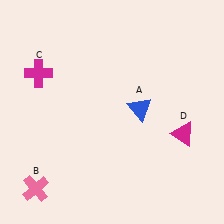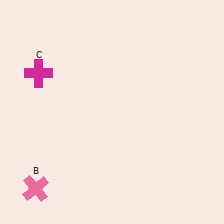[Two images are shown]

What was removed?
The magenta triangle (D), the blue triangle (A) were removed in Image 2.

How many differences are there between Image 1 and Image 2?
There are 2 differences between the two images.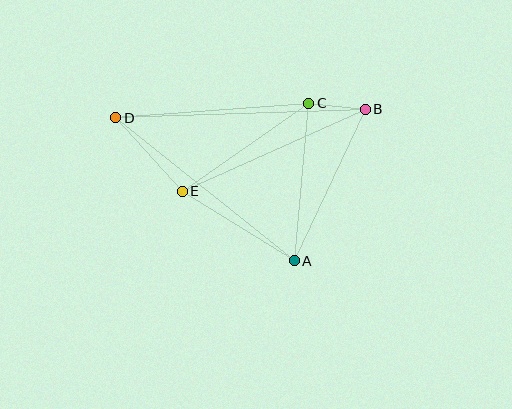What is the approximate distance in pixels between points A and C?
The distance between A and C is approximately 158 pixels.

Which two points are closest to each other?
Points B and C are closest to each other.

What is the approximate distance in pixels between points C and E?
The distance between C and E is approximately 154 pixels.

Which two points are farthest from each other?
Points B and D are farthest from each other.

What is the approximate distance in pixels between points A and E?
The distance between A and E is approximately 132 pixels.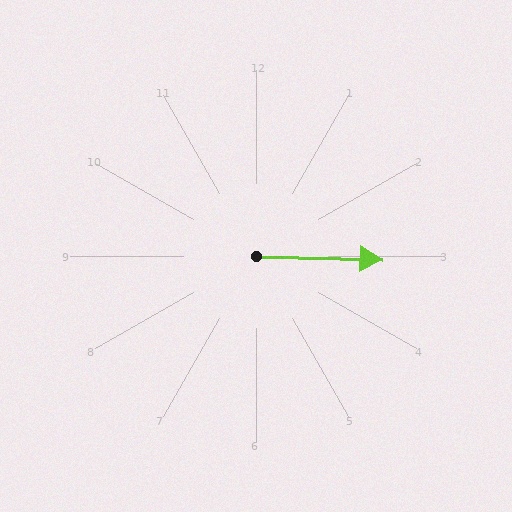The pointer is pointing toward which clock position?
Roughly 3 o'clock.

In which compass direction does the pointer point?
East.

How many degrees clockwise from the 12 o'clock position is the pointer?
Approximately 91 degrees.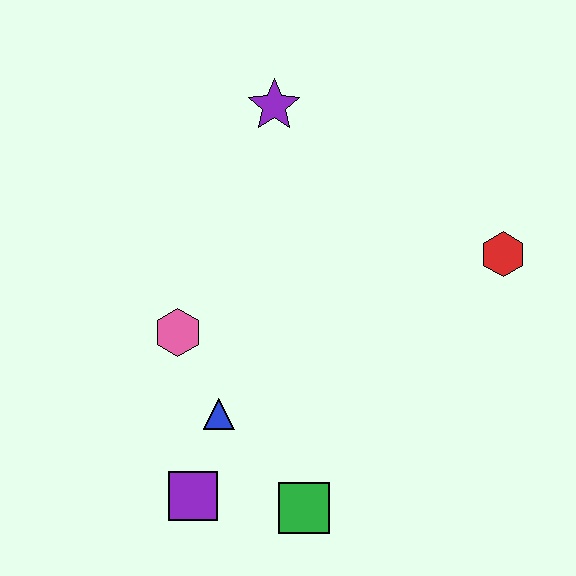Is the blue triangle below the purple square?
No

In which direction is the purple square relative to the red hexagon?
The purple square is to the left of the red hexagon.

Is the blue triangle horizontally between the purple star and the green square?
No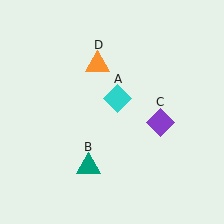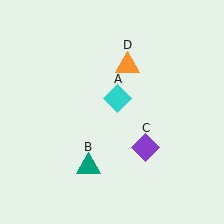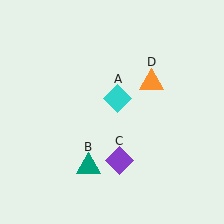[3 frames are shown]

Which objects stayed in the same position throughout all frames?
Cyan diamond (object A) and teal triangle (object B) remained stationary.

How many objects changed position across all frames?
2 objects changed position: purple diamond (object C), orange triangle (object D).